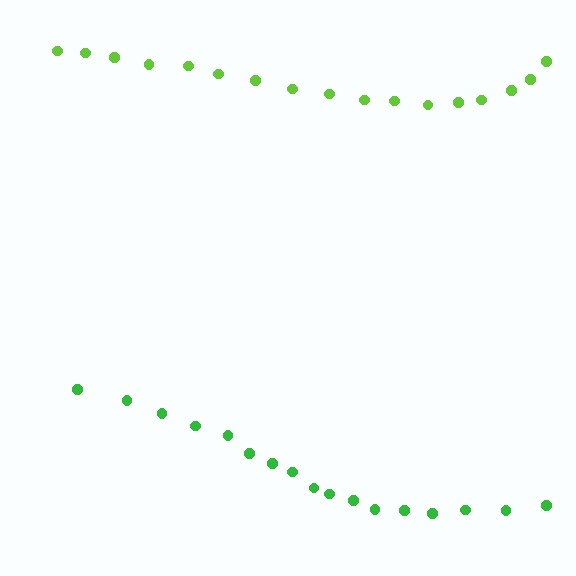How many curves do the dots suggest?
There are 2 distinct paths.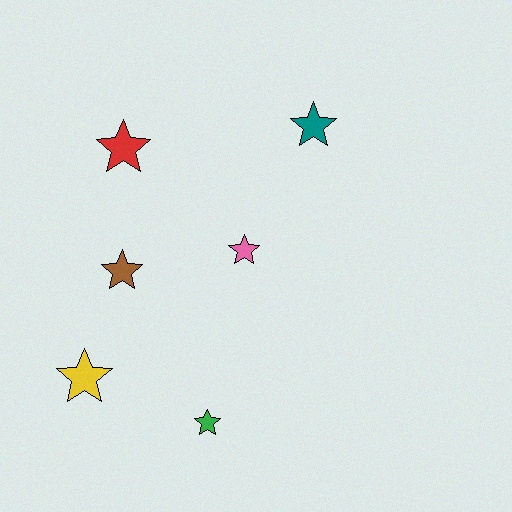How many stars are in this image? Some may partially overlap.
There are 6 stars.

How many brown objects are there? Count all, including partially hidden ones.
There is 1 brown object.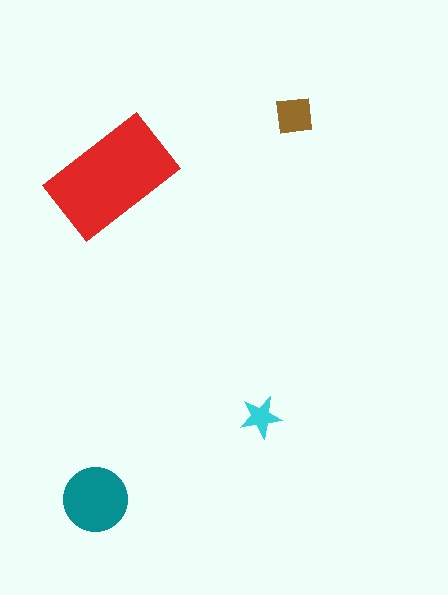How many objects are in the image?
There are 4 objects in the image.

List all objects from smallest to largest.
The cyan star, the brown square, the teal circle, the red rectangle.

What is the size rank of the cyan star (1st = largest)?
4th.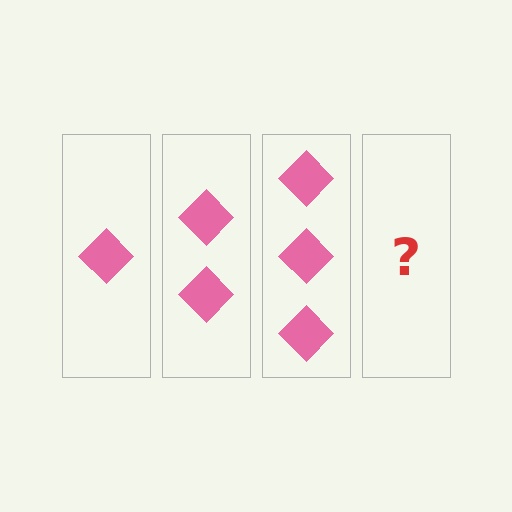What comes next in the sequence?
The next element should be 4 diamonds.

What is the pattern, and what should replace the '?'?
The pattern is that each step adds one more diamond. The '?' should be 4 diamonds.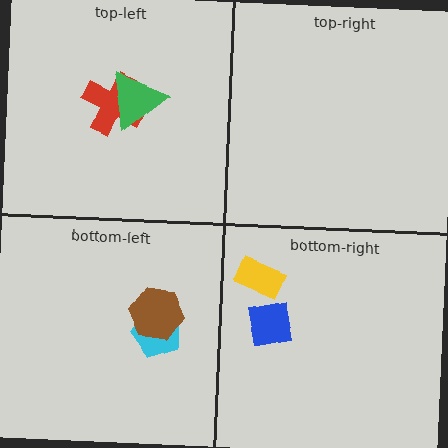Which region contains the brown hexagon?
The bottom-left region.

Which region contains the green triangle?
The top-left region.